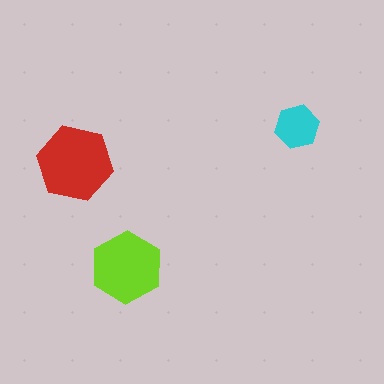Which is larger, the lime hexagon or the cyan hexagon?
The lime one.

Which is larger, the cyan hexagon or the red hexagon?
The red one.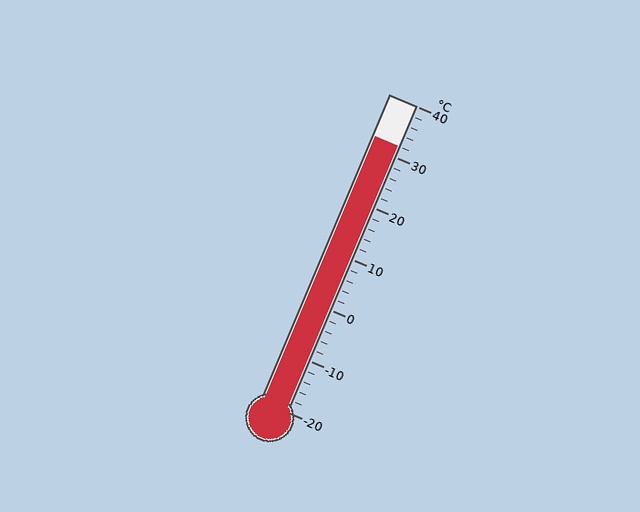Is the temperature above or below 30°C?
The temperature is above 30°C.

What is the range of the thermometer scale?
The thermometer scale ranges from -20°C to 40°C.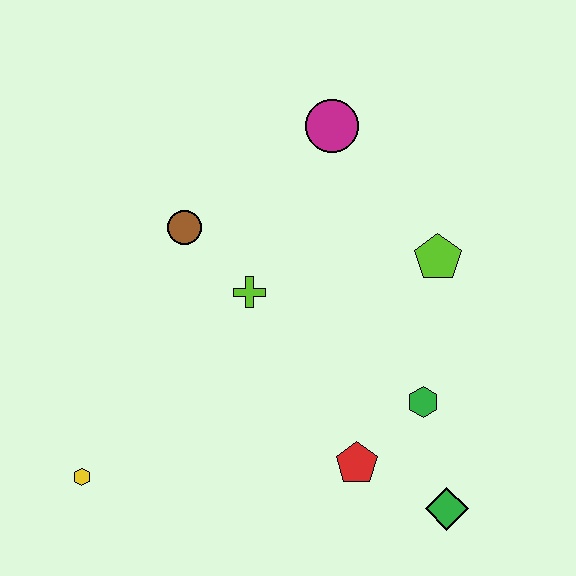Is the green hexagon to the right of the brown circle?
Yes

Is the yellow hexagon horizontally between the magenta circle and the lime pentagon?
No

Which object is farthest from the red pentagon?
The magenta circle is farthest from the red pentagon.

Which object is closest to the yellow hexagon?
The lime cross is closest to the yellow hexagon.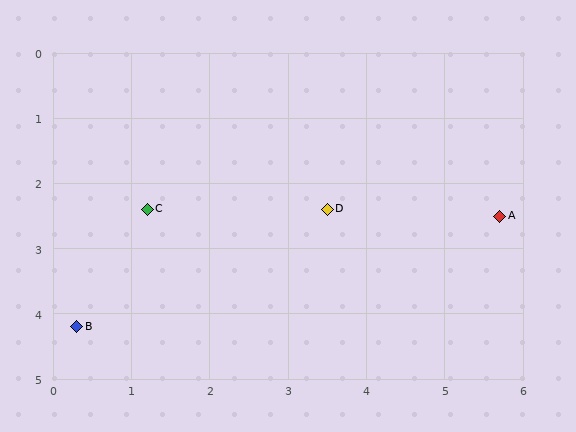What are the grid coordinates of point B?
Point B is at approximately (0.3, 4.2).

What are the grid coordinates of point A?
Point A is at approximately (5.7, 2.5).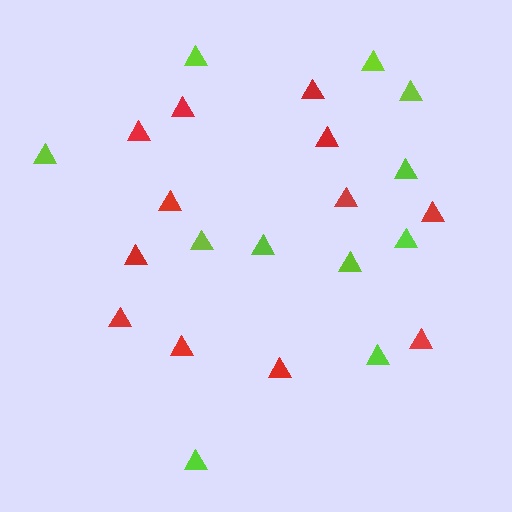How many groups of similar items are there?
There are 2 groups: one group of lime triangles (11) and one group of red triangles (12).